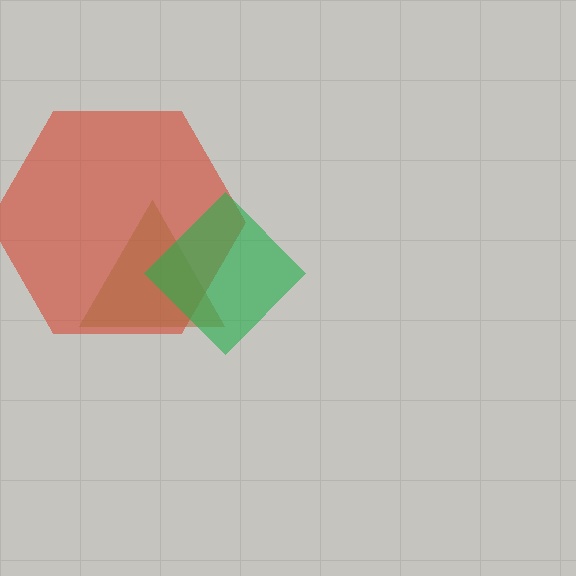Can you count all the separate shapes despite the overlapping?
Yes, there are 3 separate shapes.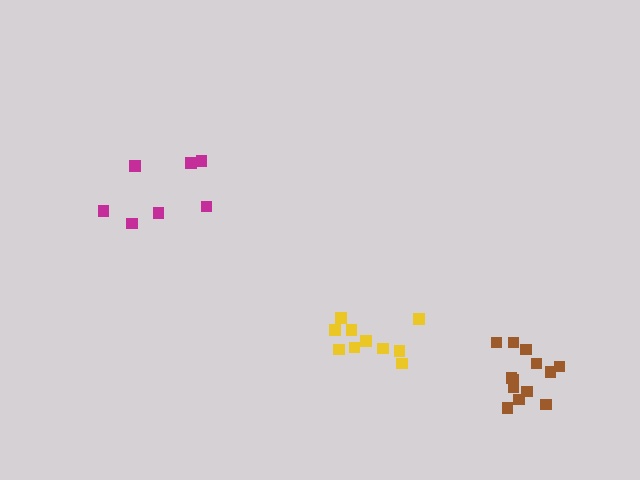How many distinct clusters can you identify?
There are 3 distinct clusters.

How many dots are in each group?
Group 1: 13 dots, Group 2: 7 dots, Group 3: 10 dots (30 total).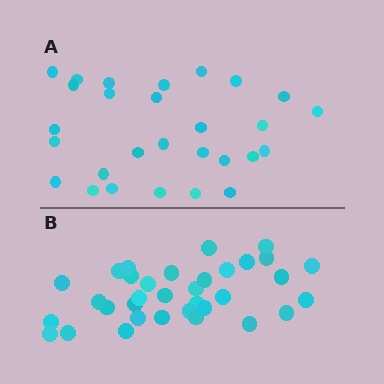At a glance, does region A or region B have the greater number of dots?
Region B (the bottom region) has more dots.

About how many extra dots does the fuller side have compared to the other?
Region B has about 6 more dots than region A.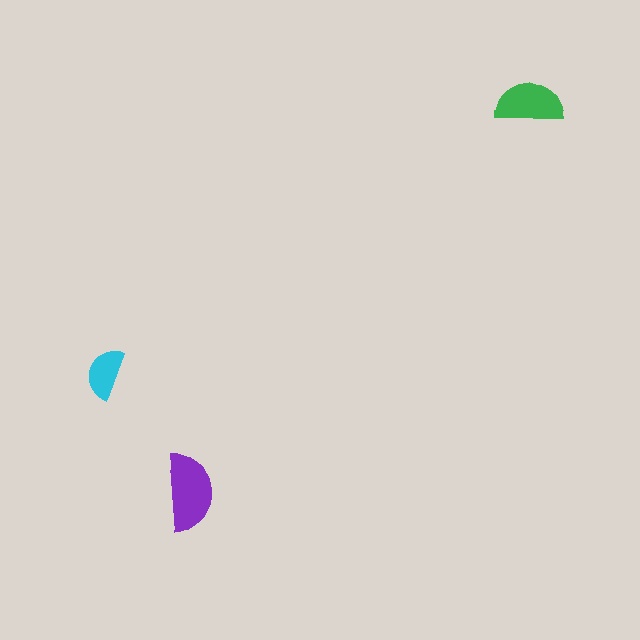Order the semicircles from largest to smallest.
the purple one, the green one, the cyan one.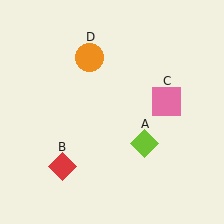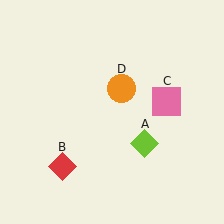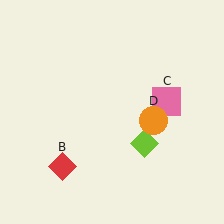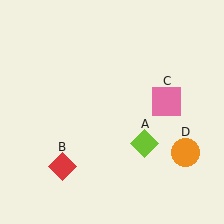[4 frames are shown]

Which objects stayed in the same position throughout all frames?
Lime diamond (object A) and red diamond (object B) and pink square (object C) remained stationary.